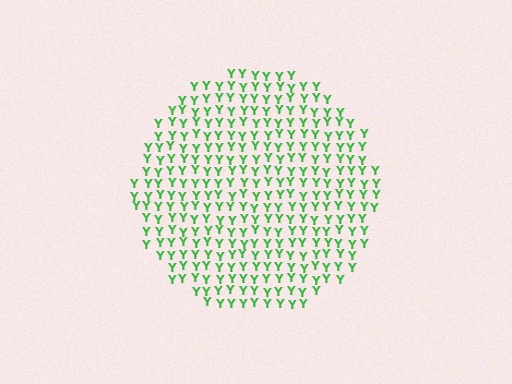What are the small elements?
The small elements are letter Y's.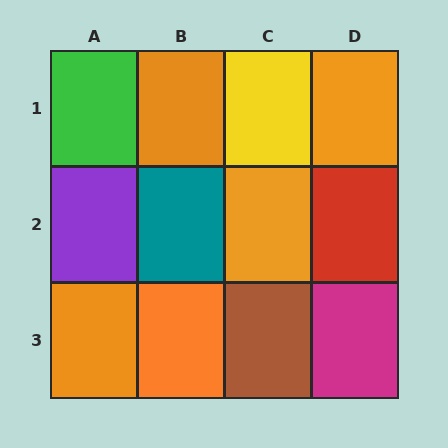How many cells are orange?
5 cells are orange.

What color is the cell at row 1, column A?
Green.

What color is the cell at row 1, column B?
Orange.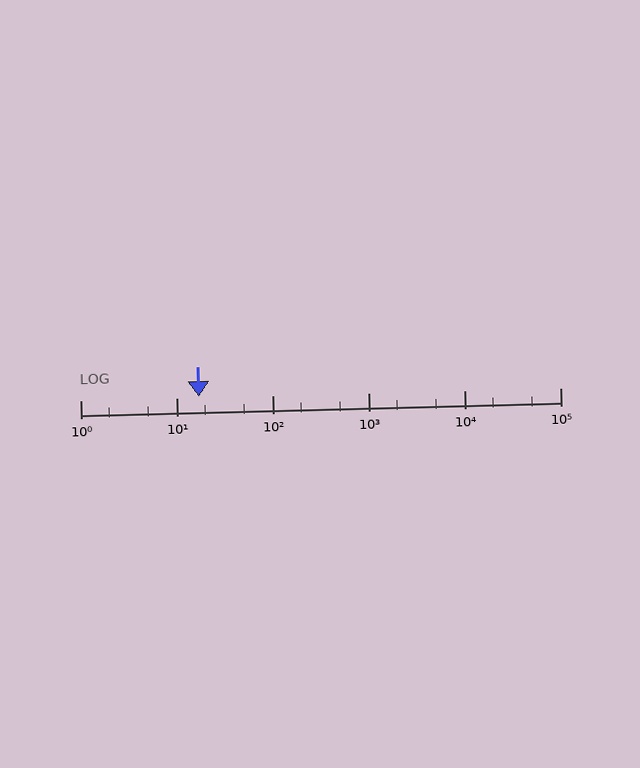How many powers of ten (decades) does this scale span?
The scale spans 5 decades, from 1 to 100000.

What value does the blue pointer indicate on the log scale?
The pointer indicates approximately 17.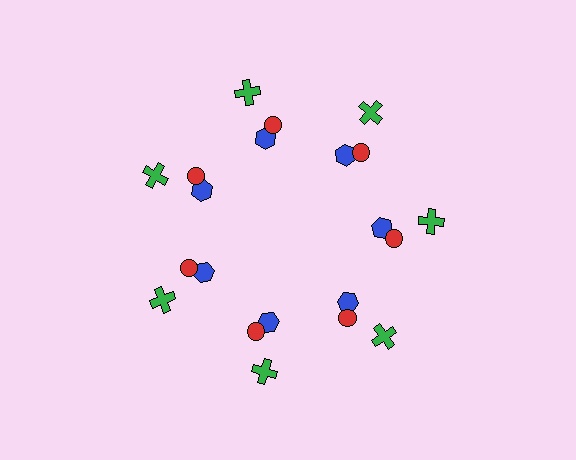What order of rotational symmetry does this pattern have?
This pattern has 7-fold rotational symmetry.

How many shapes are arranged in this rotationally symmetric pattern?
There are 21 shapes, arranged in 7 groups of 3.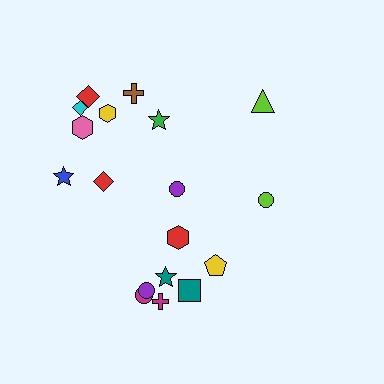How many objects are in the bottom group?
There are 7 objects.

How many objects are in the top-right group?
There are 3 objects.